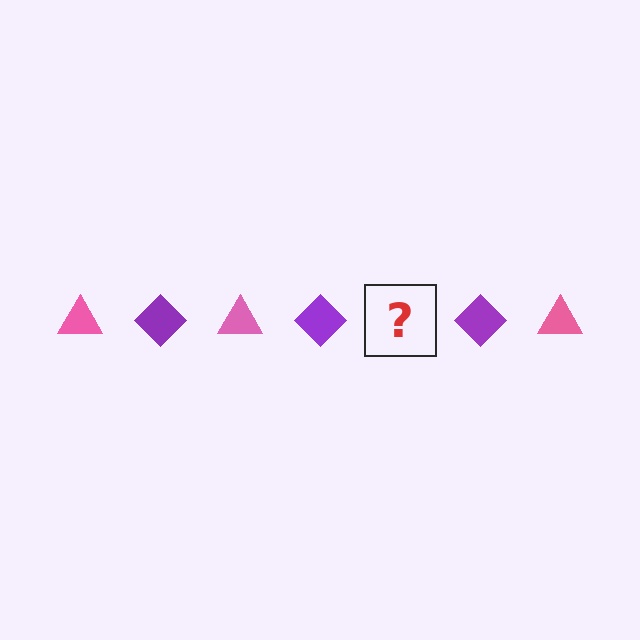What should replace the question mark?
The question mark should be replaced with a pink triangle.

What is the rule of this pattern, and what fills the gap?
The rule is that the pattern alternates between pink triangle and purple diamond. The gap should be filled with a pink triangle.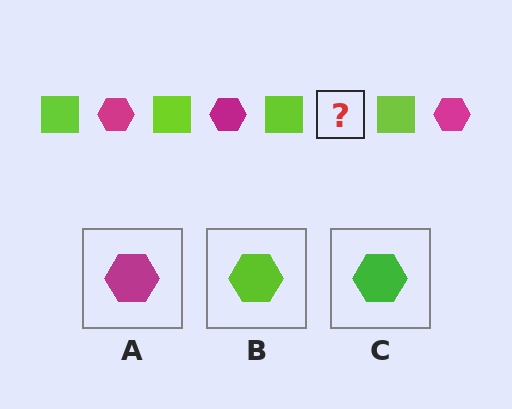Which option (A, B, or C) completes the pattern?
A.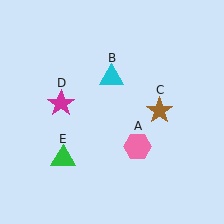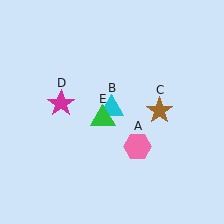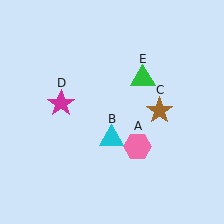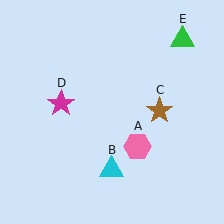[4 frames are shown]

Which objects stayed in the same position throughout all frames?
Pink hexagon (object A) and brown star (object C) and magenta star (object D) remained stationary.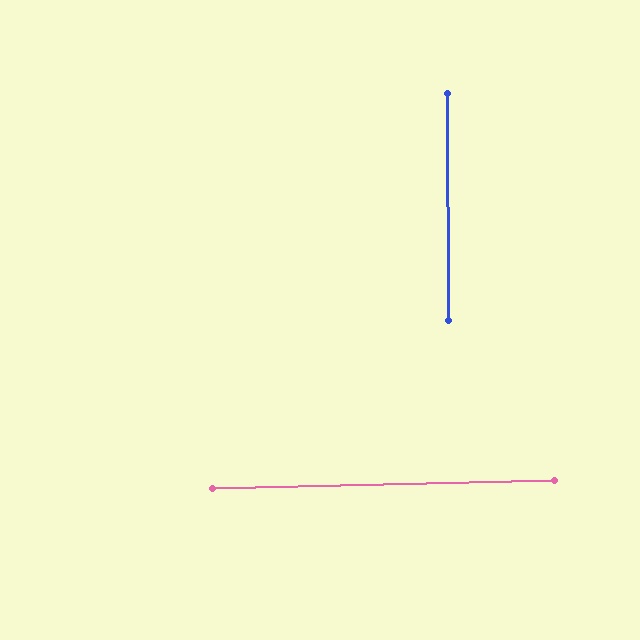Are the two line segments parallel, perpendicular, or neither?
Perpendicular — they meet at approximately 89°.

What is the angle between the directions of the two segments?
Approximately 89 degrees.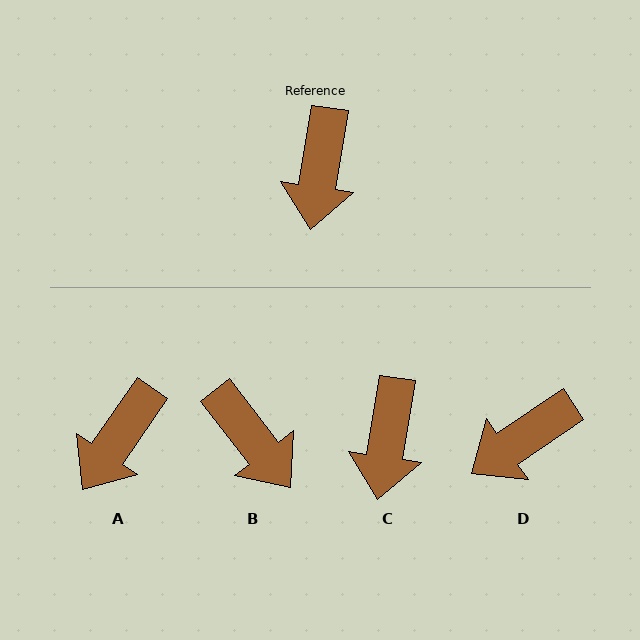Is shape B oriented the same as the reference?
No, it is off by about 47 degrees.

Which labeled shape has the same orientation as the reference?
C.